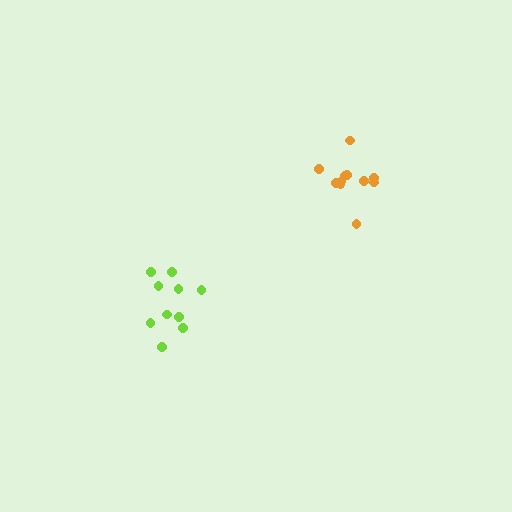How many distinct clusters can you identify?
There are 2 distinct clusters.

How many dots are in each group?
Group 1: 11 dots, Group 2: 10 dots (21 total).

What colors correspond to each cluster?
The clusters are colored: orange, lime.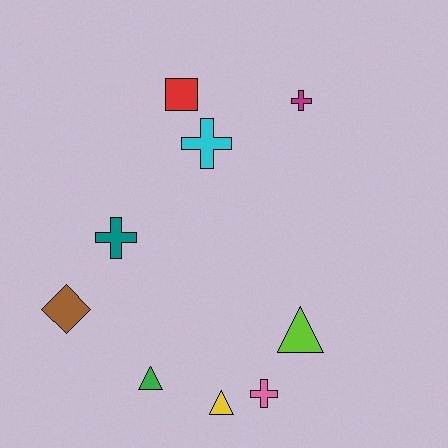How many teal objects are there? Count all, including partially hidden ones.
There is 1 teal object.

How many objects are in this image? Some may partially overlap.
There are 9 objects.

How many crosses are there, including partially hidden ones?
There are 4 crosses.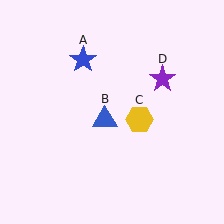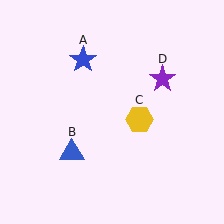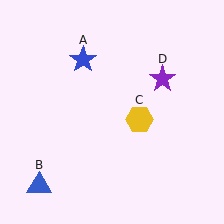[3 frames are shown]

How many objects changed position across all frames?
1 object changed position: blue triangle (object B).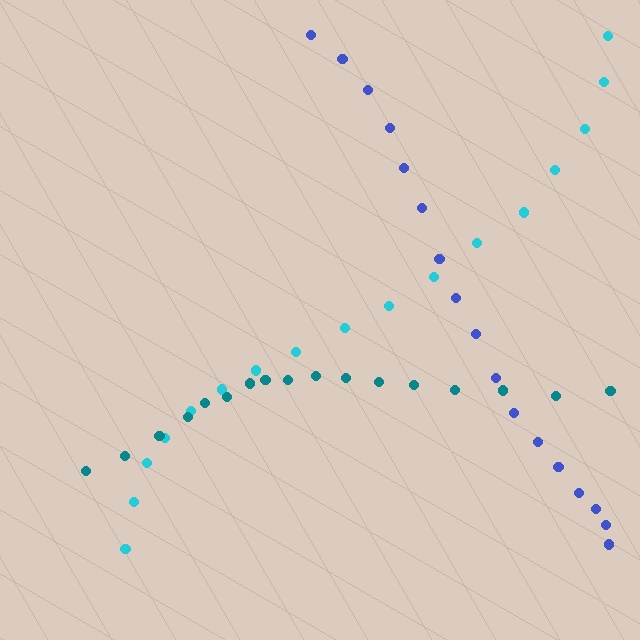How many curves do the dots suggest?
There are 3 distinct paths.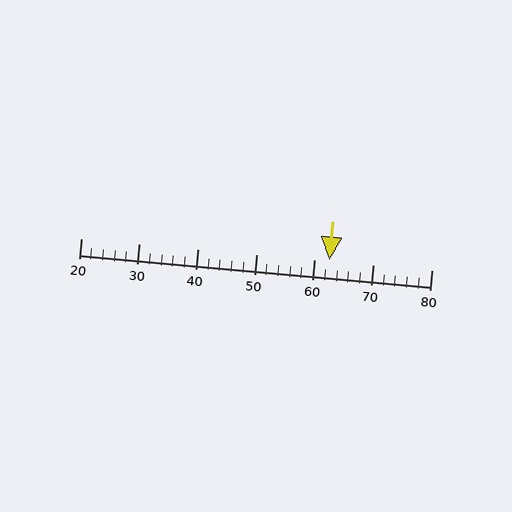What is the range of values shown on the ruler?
The ruler shows values from 20 to 80.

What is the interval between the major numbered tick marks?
The major tick marks are spaced 10 units apart.